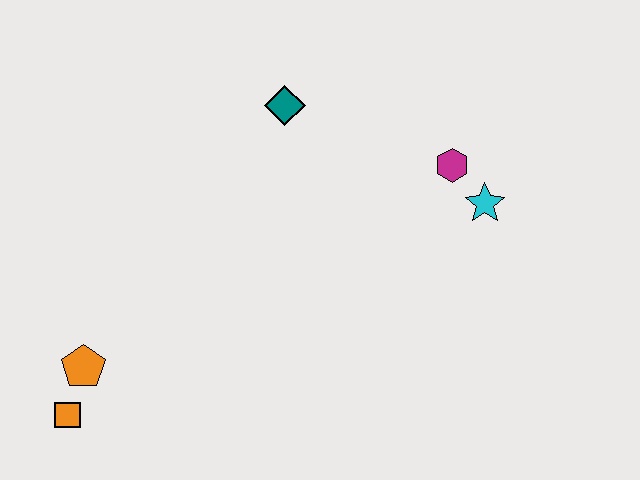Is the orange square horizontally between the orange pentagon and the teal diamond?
No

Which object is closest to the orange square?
The orange pentagon is closest to the orange square.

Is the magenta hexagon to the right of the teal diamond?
Yes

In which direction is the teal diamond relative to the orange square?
The teal diamond is above the orange square.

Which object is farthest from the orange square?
The cyan star is farthest from the orange square.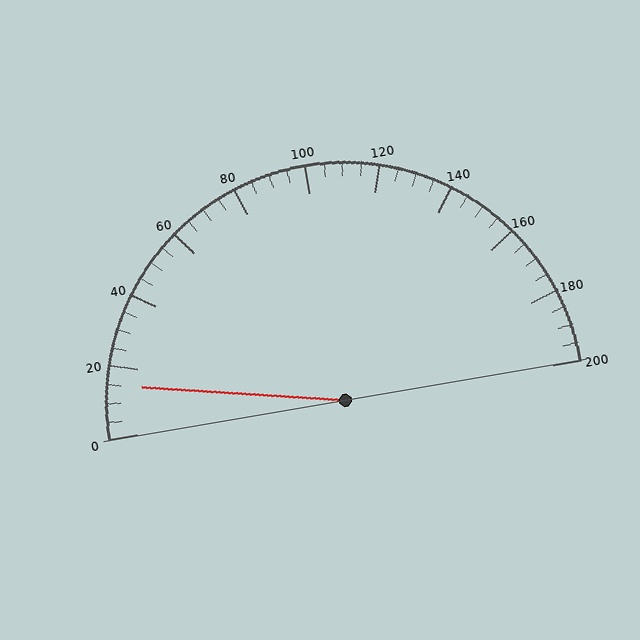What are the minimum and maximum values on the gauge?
The gauge ranges from 0 to 200.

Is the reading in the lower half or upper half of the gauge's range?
The reading is in the lower half of the range (0 to 200).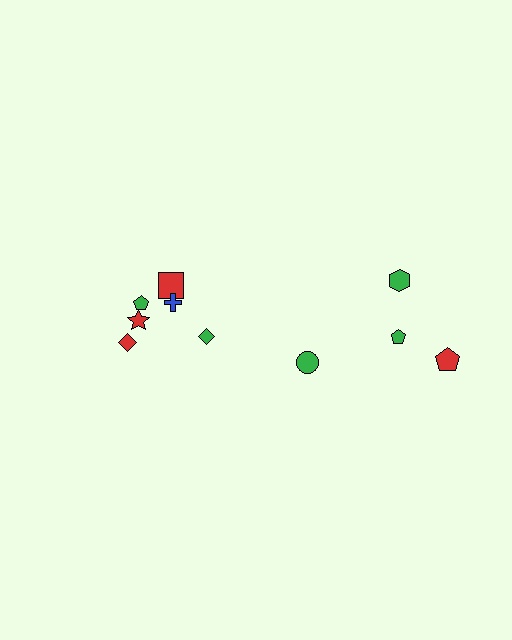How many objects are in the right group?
There are 4 objects.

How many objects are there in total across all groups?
There are 10 objects.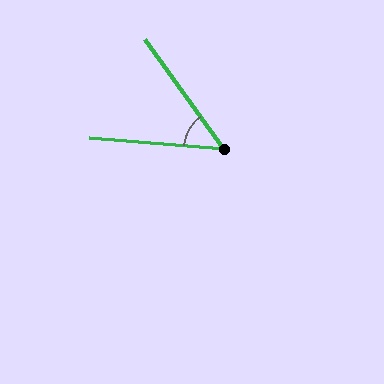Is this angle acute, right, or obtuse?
It is acute.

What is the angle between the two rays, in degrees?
Approximately 50 degrees.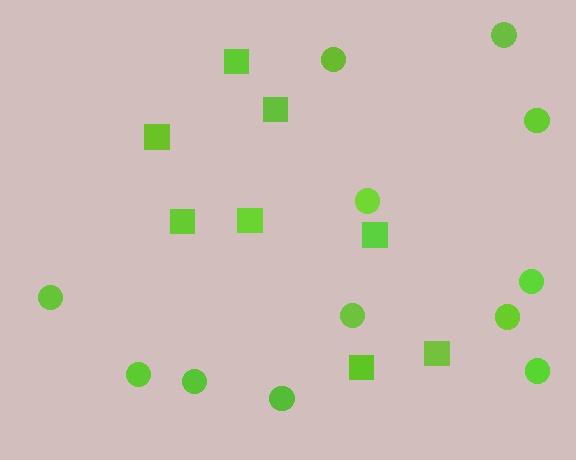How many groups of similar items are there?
There are 2 groups: one group of squares (8) and one group of circles (12).